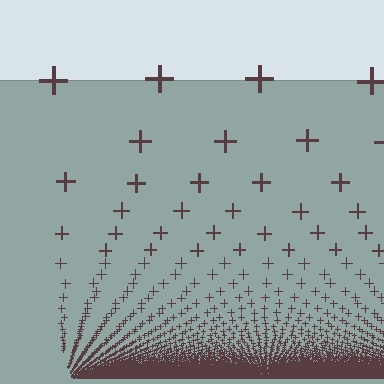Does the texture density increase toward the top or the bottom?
Density increases toward the bottom.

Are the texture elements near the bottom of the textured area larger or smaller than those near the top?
Smaller. The gradient is inverted — elements near the bottom are smaller and denser.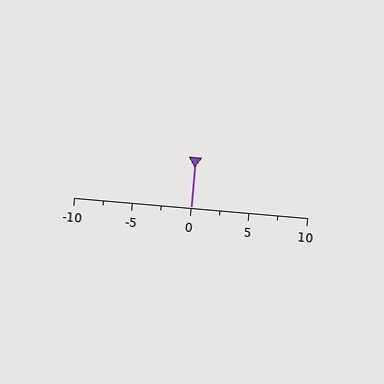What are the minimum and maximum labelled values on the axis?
The axis runs from -10 to 10.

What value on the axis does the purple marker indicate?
The marker indicates approximately 0.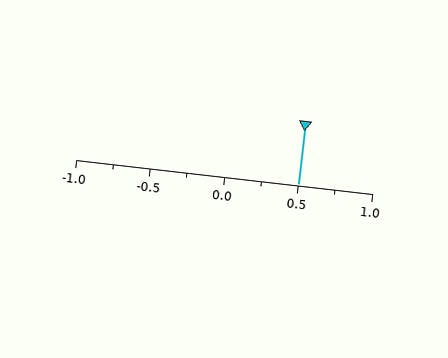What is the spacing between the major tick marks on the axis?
The major ticks are spaced 0.5 apart.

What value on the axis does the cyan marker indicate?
The marker indicates approximately 0.5.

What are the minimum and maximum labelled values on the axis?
The axis runs from -1.0 to 1.0.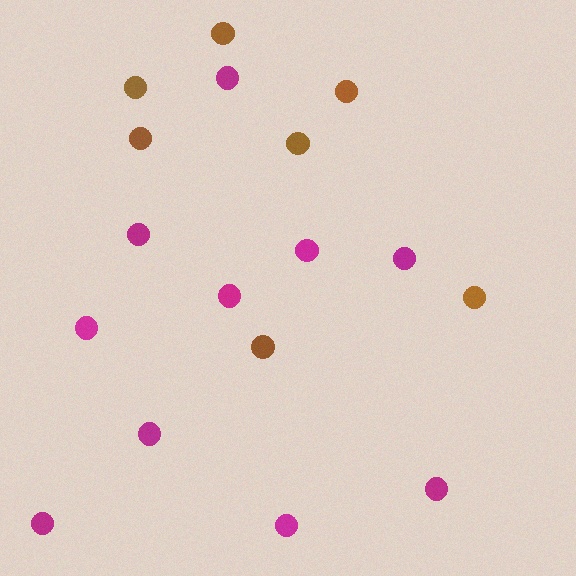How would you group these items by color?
There are 2 groups: one group of brown circles (7) and one group of magenta circles (10).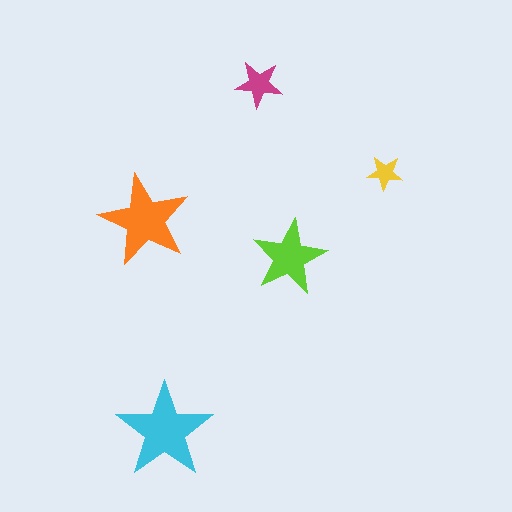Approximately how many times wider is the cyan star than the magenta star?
About 2 times wider.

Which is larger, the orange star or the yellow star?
The orange one.